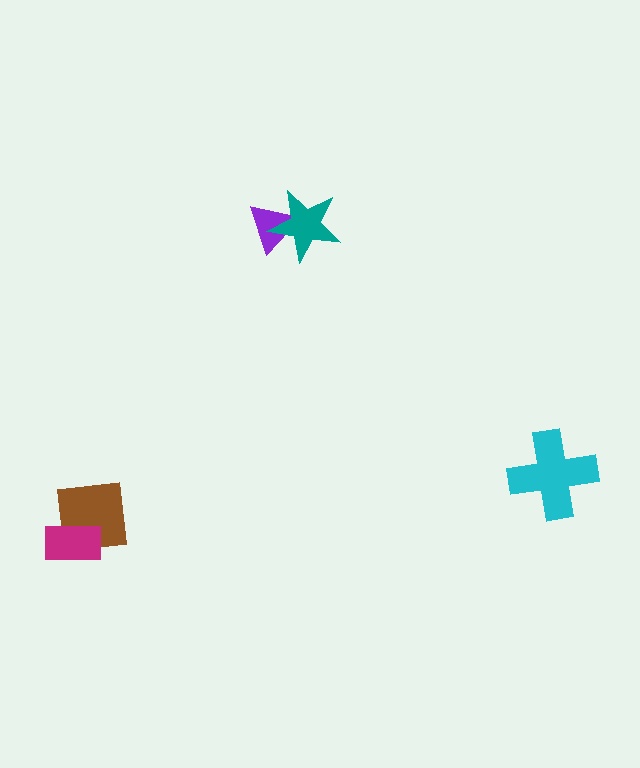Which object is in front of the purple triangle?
The teal star is in front of the purple triangle.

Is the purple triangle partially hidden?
Yes, it is partially covered by another shape.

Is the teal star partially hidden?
No, no other shape covers it.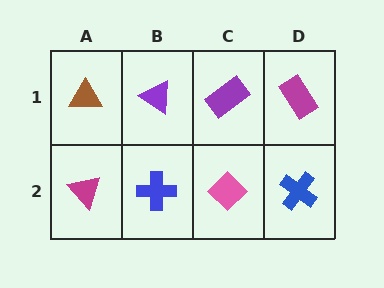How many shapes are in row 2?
4 shapes.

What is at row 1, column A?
A brown triangle.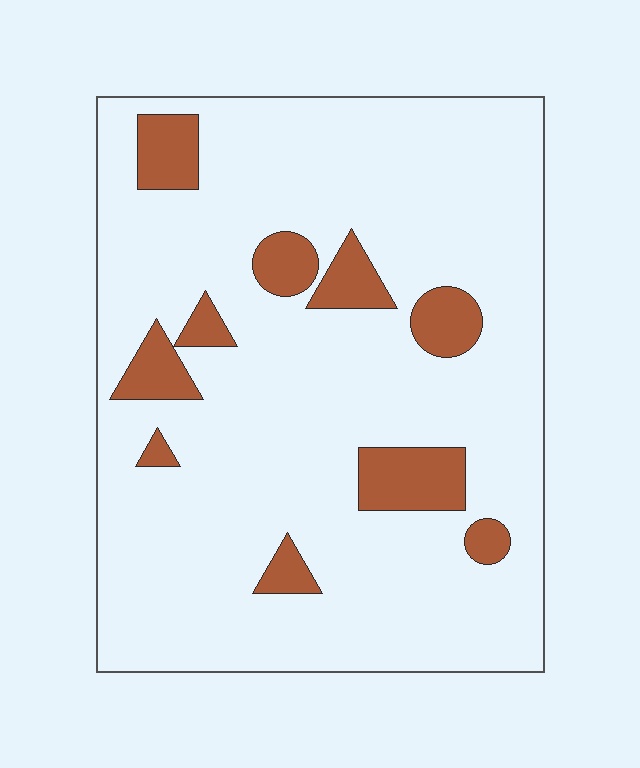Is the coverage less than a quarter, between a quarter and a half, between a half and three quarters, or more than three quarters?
Less than a quarter.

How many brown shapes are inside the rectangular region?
10.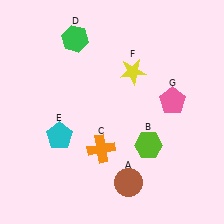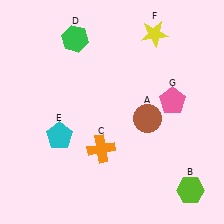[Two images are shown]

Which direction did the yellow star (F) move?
The yellow star (F) moved up.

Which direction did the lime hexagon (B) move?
The lime hexagon (B) moved down.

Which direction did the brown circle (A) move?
The brown circle (A) moved up.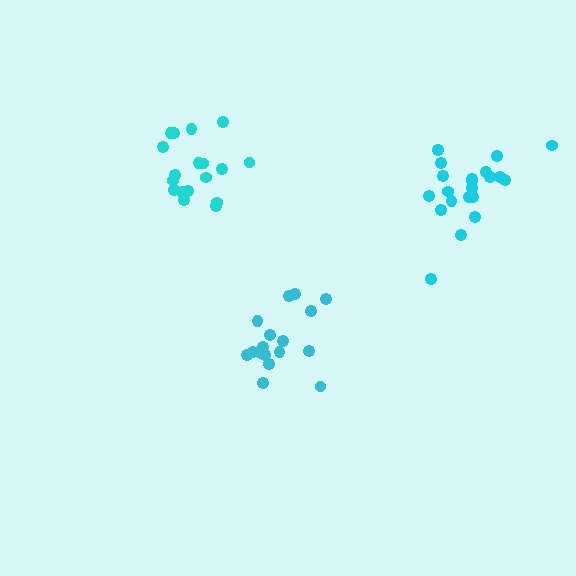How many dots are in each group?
Group 1: 21 dots, Group 2: 19 dots, Group 3: 17 dots (57 total).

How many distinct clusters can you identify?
There are 3 distinct clusters.